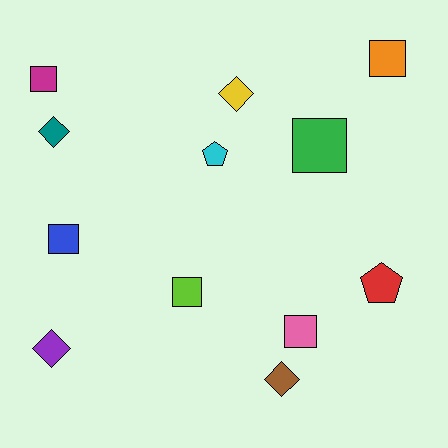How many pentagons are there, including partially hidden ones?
There are 2 pentagons.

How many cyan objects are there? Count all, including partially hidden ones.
There is 1 cyan object.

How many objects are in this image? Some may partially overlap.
There are 12 objects.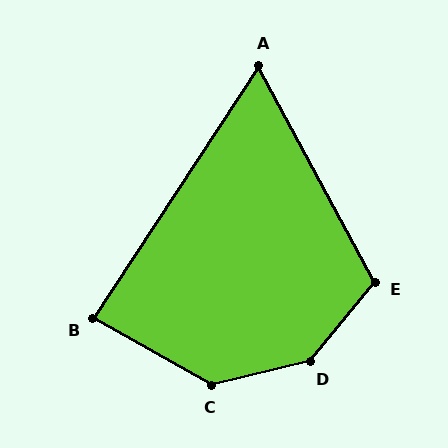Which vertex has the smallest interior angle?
A, at approximately 62 degrees.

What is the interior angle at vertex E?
Approximately 112 degrees (obtuse).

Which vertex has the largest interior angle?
D, at approximately 143 degrees.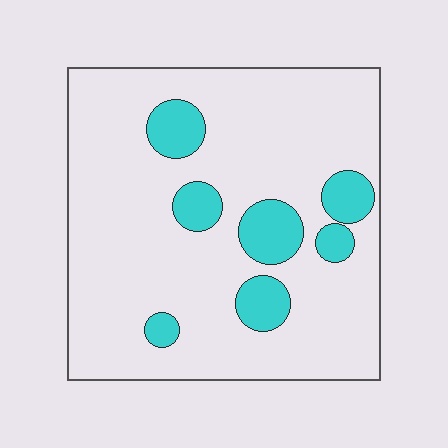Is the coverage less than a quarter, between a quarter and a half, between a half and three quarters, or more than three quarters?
Less than a quarter.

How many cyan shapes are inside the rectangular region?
7.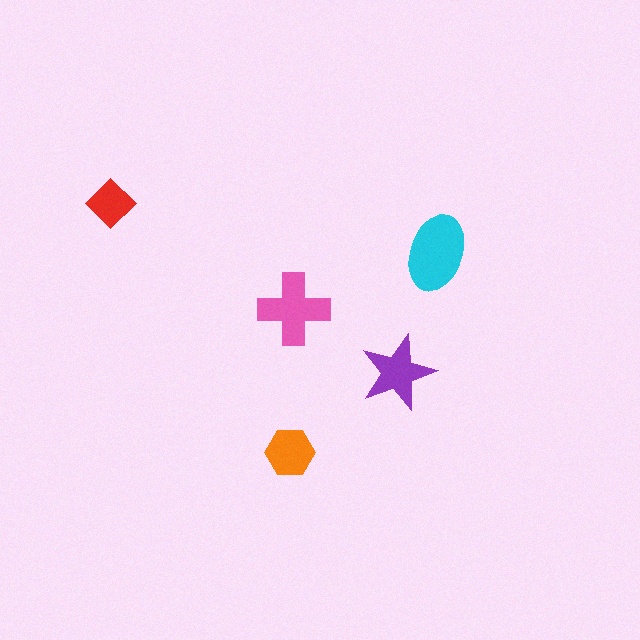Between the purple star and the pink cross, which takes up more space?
The pink cross.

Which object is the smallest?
The red diamond.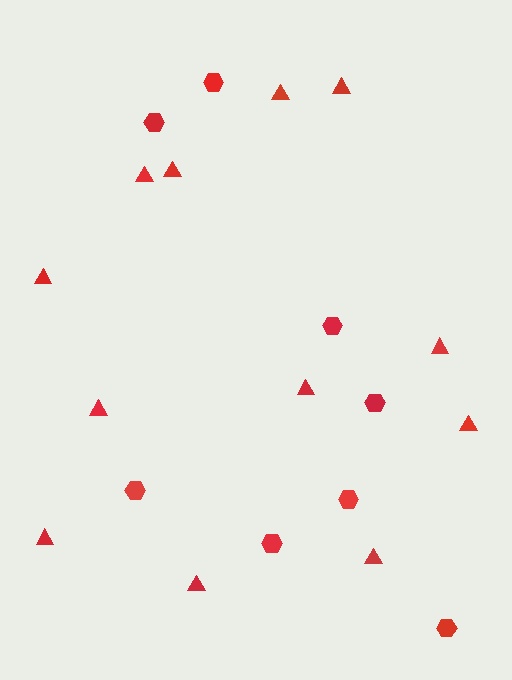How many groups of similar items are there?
There are 2 groups: one group of hexagons (8) and one group of triangles (12).